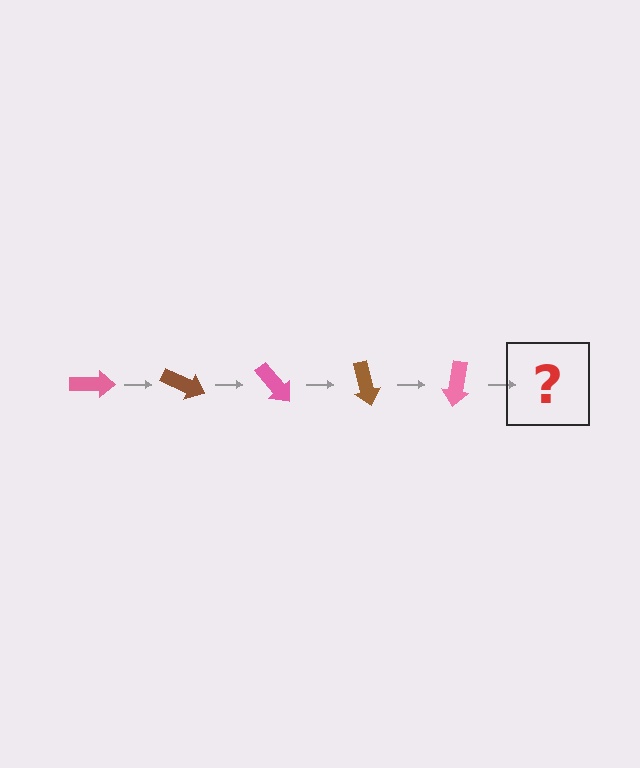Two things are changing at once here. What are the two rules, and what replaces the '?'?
The two rules are that it rotates 25 degrees each step and the color cycles through pink and brown. The '?' should be a brown arrow, rotated 125 degrees from the start.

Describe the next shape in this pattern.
It should be a brown arrow, rotated 125 degrees from the start.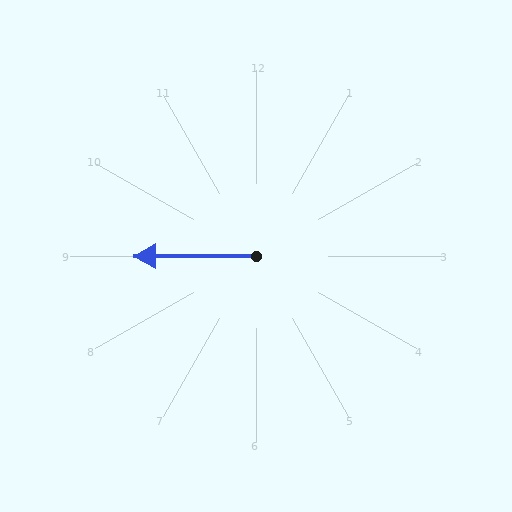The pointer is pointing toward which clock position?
Roughly 9 o'clock.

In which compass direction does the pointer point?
West.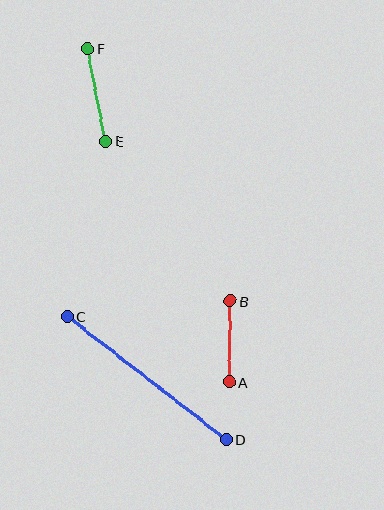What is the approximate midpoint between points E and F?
The midpoint is at approximately (97, 95) pixels.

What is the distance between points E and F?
The distance is approximately 94 pixels.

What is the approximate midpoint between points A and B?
The midpoint is at approximately (230, 342) pixels.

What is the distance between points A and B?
The distance is approximately 81 pixels.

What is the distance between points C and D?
The distance is approximately 201 pixels.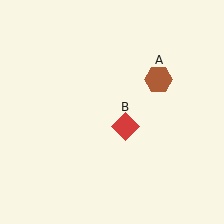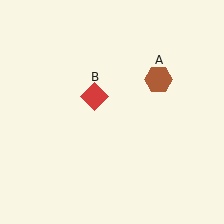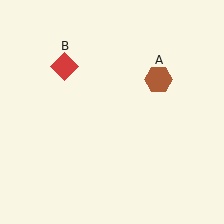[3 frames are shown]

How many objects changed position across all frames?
1 object changed position: red diamond (object B).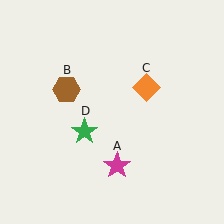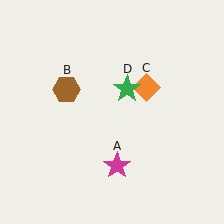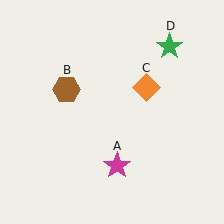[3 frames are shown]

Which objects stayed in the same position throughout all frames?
Magenta star (object A) and brown hexagon (object B) and orange diamond (object C) remained stationary.